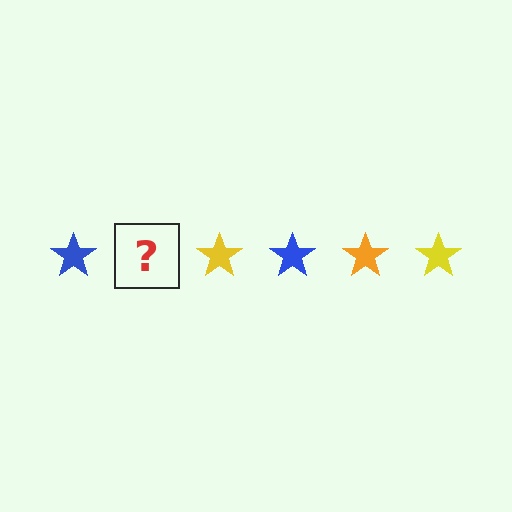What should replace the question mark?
The question mark should be replaced with an orange star.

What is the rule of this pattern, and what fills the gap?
The rule is that the pattern cycles through blue, orange, yellow stars. The gap should be filled with an orange star.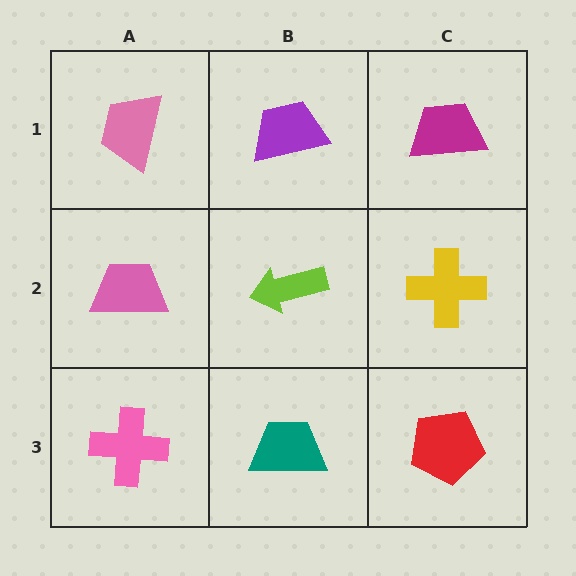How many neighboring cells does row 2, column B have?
4.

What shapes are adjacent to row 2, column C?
A magenta trapezoid (row 1, column C), a red pentagon (row 3, column C), a lime arrow (row 2, column B).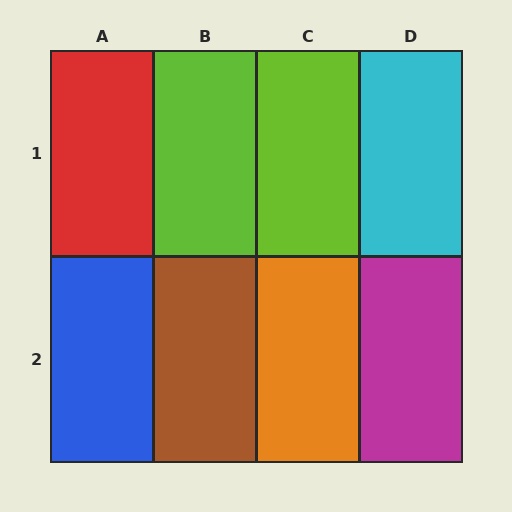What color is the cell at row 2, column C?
Orange.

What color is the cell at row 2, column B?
Brown.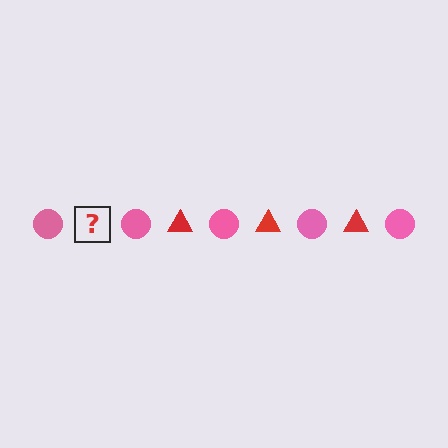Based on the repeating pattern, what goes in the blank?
The blank should be a red triangle.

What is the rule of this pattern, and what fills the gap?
The rule is that the pattern alternates between pink circle and red triangle. The gap should be filled with a red triangle.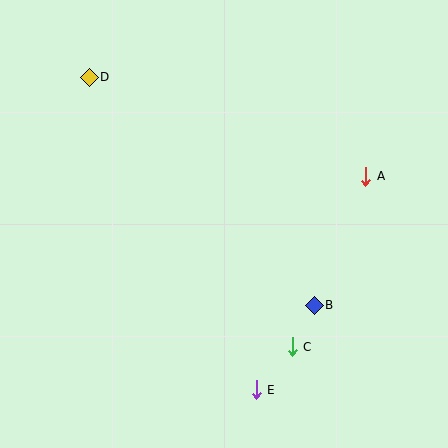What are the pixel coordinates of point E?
Point E is at (256, 390).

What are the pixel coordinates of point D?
Point D is at (89, 77).